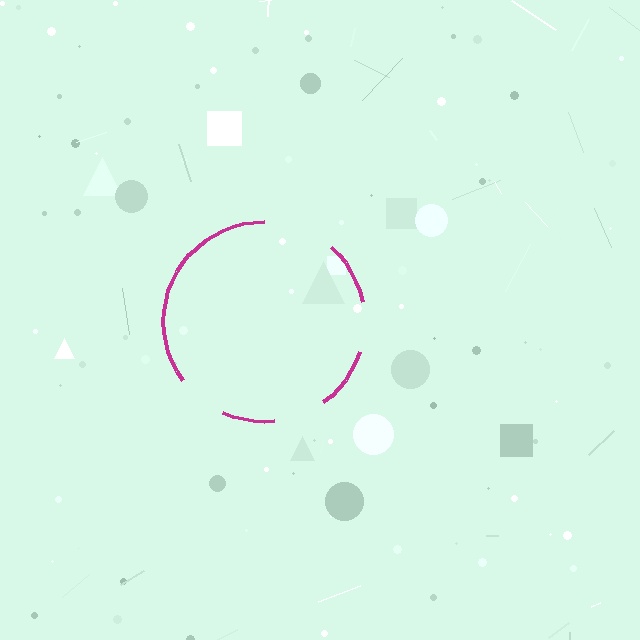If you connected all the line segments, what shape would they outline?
They would outline a circle.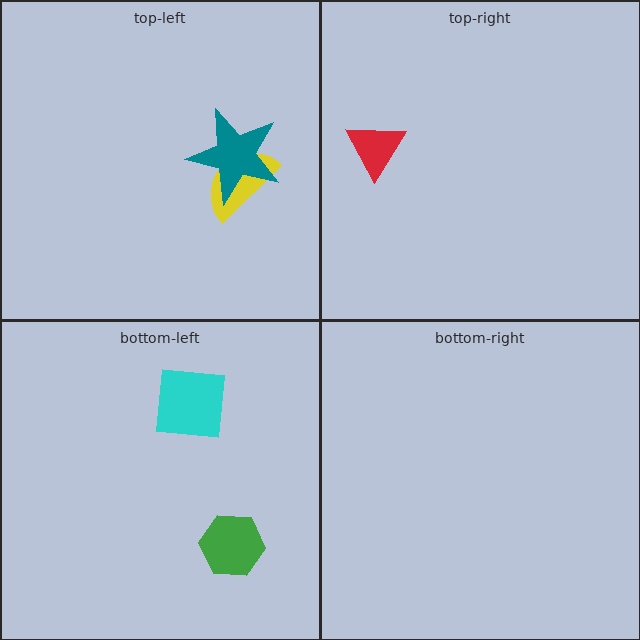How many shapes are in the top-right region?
1.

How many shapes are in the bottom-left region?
2.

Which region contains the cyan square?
The bottom-left region.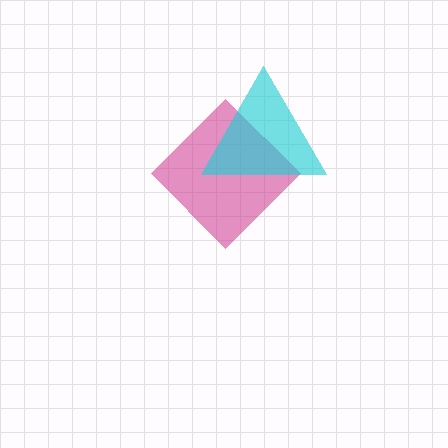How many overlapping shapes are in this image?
There are 2 overlapping shapes in the image.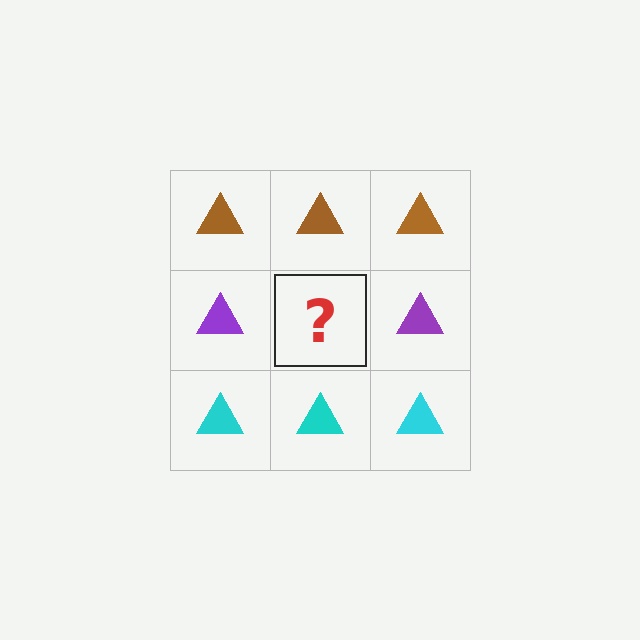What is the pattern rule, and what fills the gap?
The rule is that each row has a consistent color. The gap should be filled with a purple triangle.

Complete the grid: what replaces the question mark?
The question mark should be replaced with a purple triangle.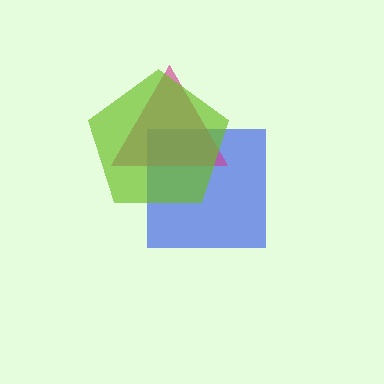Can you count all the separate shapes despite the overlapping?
Yes, there are 3 separate shapes.